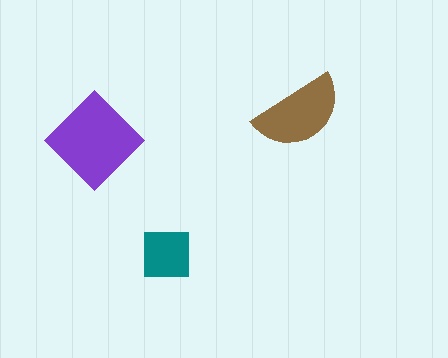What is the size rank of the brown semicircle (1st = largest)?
2nd.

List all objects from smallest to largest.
The teal square, the brown semicircle, the purple diamond.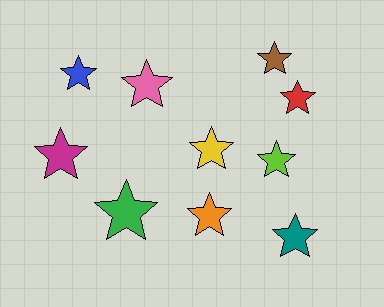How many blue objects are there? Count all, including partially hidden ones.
There is 1 blue object.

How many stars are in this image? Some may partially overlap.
There are 10 stars.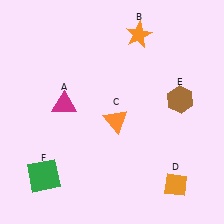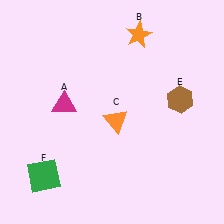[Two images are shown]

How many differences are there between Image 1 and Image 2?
There is 1 difference between the two images.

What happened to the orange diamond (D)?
The orange diamond (D) was removed in Image 2. It was in the bottom-right area of Image 1.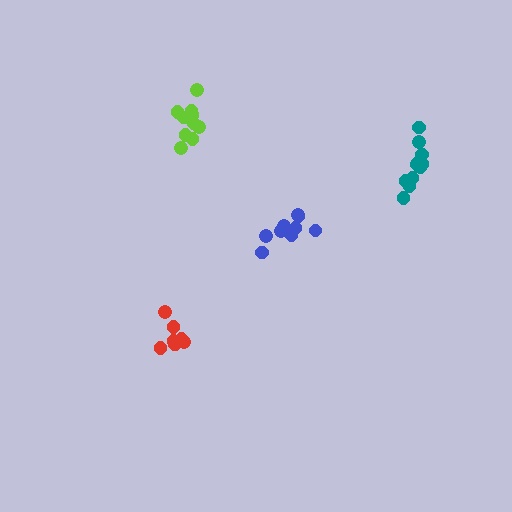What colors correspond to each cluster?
The clusters are colored: teal, blue, lime, red.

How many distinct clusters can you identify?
There are 4 distinct clusters.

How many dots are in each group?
Group 1: 12 dots, Group 2: 9 dots, Group 3: 10 dots, Group 4: 7 dots (38 total).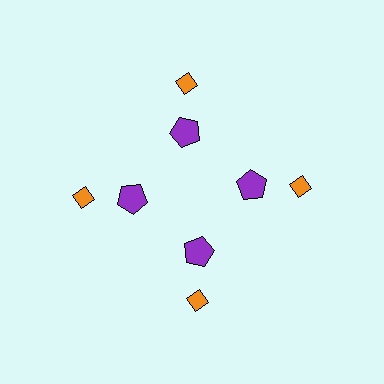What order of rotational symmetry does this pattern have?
This pattern has 4-fold rotational symmetry.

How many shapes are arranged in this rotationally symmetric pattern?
There are 8 shapes, arranged in 4 groups of 2.